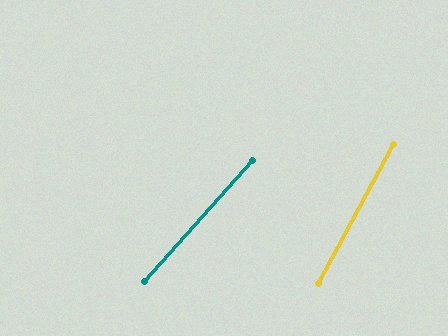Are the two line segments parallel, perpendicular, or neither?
Neither parallel nor perpendicular — they differ by about 13°.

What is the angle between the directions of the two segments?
Approximately 13 degrees.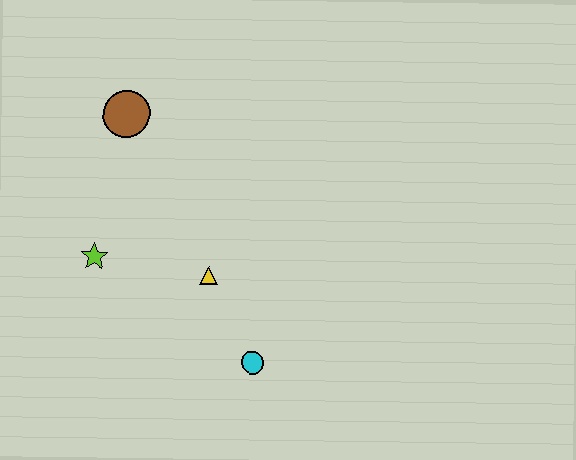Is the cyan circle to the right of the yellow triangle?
Yes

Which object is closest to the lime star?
The yellow triangle is closest to the lime star.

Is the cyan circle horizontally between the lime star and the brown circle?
No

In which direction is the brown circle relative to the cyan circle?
The brown circle is above the cyan circle.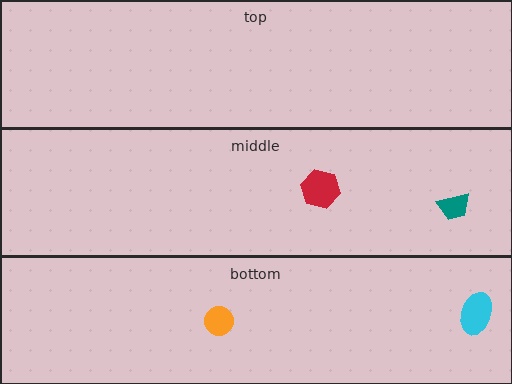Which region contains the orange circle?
The bottom region.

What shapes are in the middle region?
The teal trapezoid, the red hexagon.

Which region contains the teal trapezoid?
The middle region.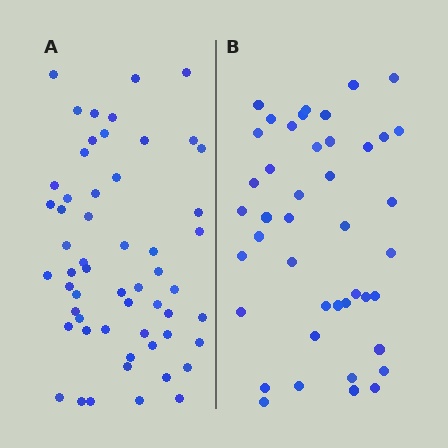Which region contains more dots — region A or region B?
Region A (the left region) has more dots.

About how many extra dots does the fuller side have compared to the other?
Region A has approximately 15 more dots than region B.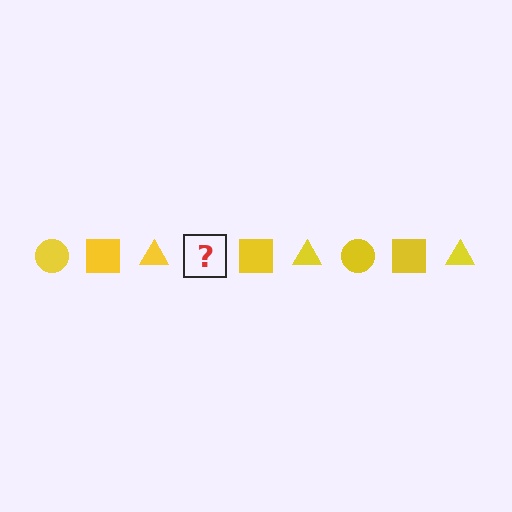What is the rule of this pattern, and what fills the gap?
The rule is that the pattern cycles through circle, square, triangle shapes in yellow. The gap should be filled with a yellow circle.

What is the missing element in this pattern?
The missing element is a yellow circle.